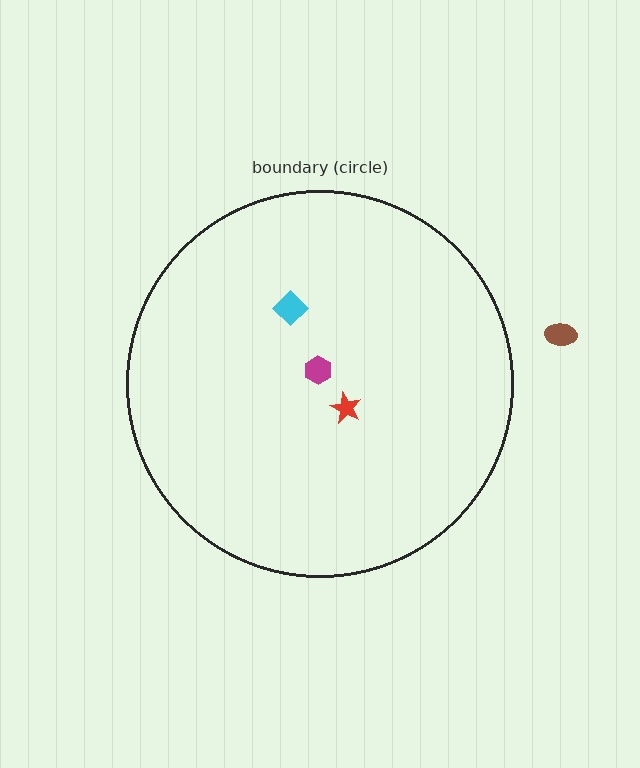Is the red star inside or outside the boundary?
Inside.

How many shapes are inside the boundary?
3 inside, 1 outside.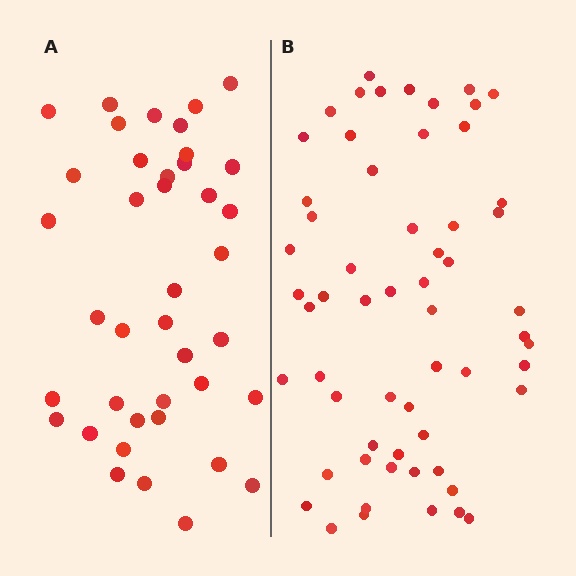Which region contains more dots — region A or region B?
Region B (the right region) has more dots.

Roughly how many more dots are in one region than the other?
Region B has approximately 20 more dots than region A.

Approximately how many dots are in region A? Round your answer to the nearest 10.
About 40 dots.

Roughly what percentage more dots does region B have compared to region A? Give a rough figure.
About 50% more.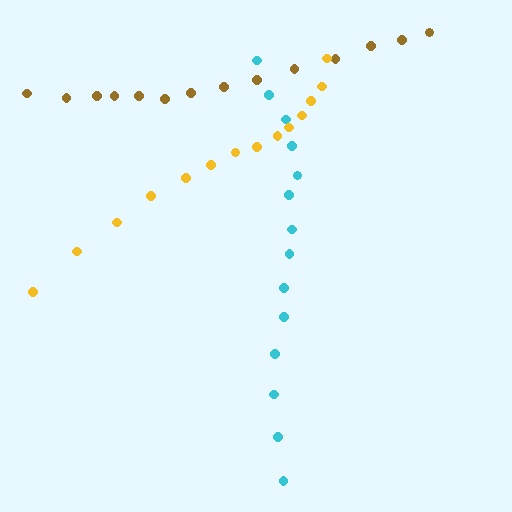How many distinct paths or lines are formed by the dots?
There are 3 distinct paths.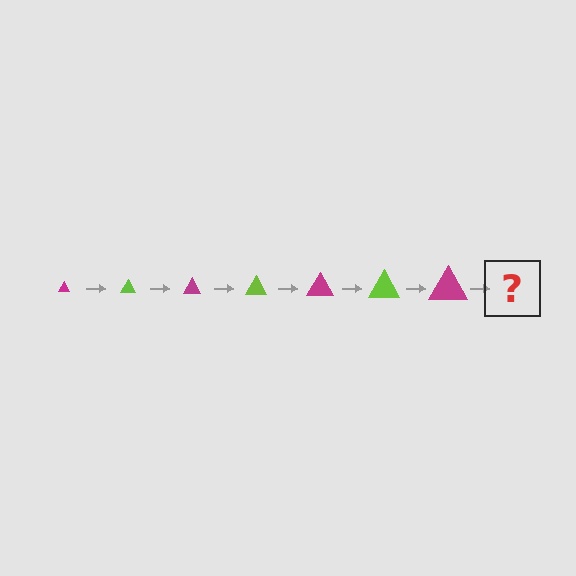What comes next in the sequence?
The next element should be a lime triangle, larger than the previous one.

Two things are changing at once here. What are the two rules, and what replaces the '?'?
The two rules are that the triangle grows larger each step and the color cycles through magenta and lime. The '?' should be a lime triangle, larger than the previous one.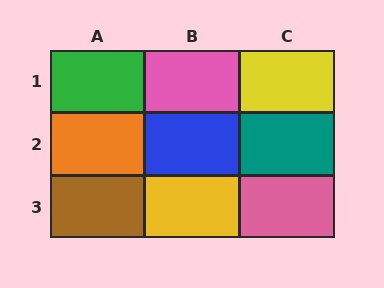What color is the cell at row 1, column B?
Pink.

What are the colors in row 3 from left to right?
Brown, yellow, pink.